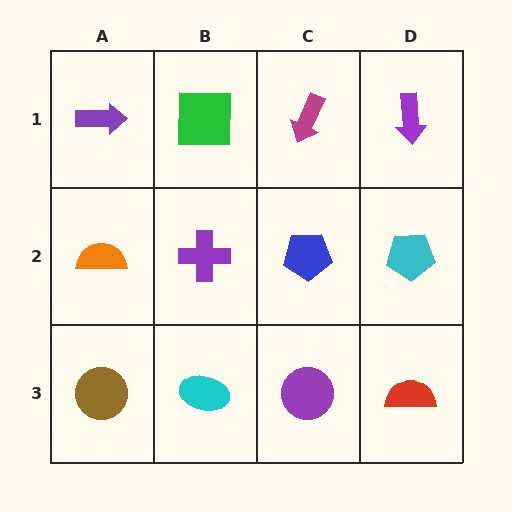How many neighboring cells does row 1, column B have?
3.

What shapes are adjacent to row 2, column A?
A purple arrow (row 1, column A), a brown circle (row 3, column A), a purple cross (row 2, column B).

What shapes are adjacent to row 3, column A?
An orange semicircle (row 2, column A), a cyan ellipse (row 3, column B).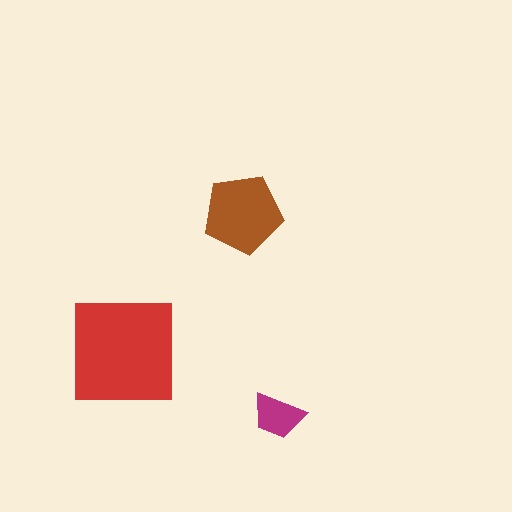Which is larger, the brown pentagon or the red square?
The red square.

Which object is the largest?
The red square.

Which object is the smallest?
The magenta trapezoid.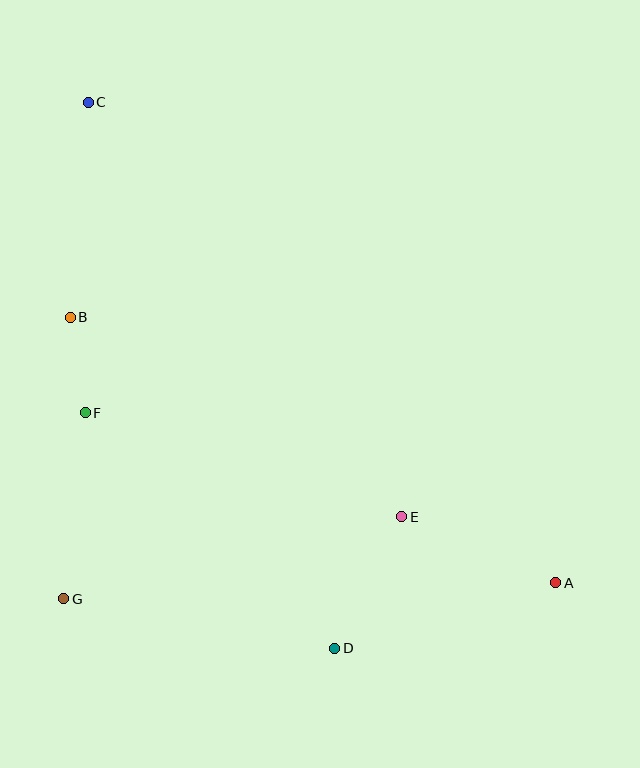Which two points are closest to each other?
Points B and F are closest to each other.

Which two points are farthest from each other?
Points A and C are farthest from each other.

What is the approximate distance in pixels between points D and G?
The distance between D and G is approximately 275 pixels.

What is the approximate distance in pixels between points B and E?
The distance between B and E is approximately 387 pixels.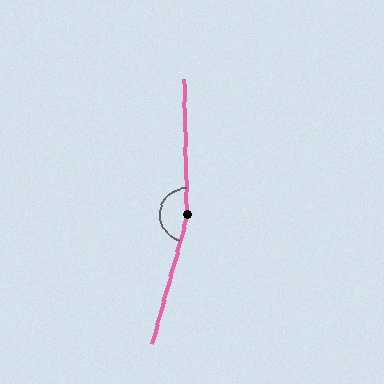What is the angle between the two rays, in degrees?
Approximately 164 degrees.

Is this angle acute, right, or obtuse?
It is obtuse.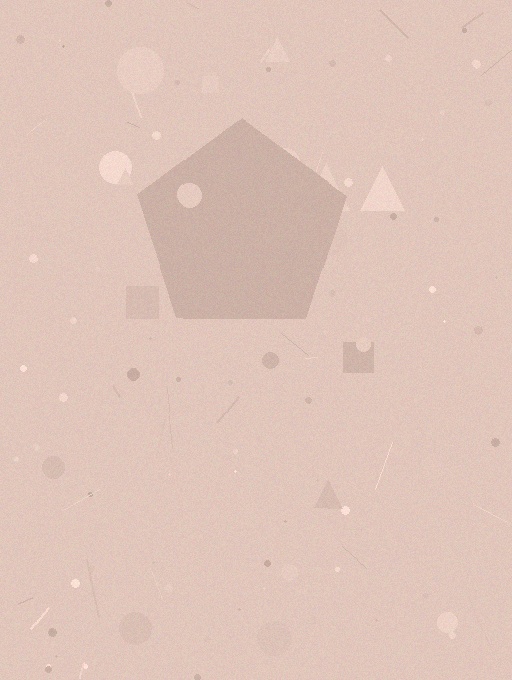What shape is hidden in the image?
A pentagon is hidden in the image.